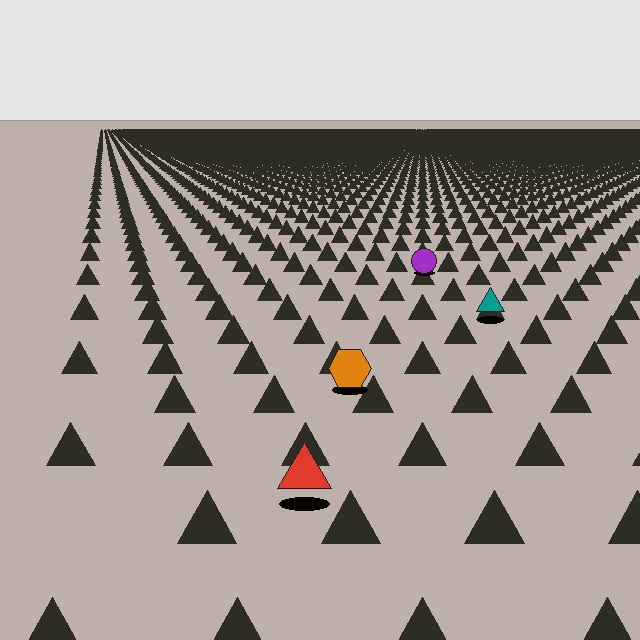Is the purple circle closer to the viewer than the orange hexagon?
No. The orange hexagon is closer — you can tell from the texture gradient: the ground texture is coarser near it.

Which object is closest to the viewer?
The red triangle is closest. The texture marks near it are larger and more spread out.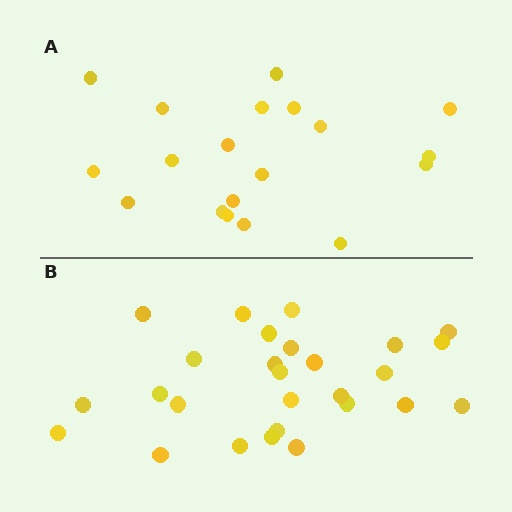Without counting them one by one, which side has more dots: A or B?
Region B (the bottom region) has more dots.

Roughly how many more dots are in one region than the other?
Region B has roughly 8 or so more dots than region A.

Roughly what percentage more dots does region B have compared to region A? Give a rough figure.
About 40% more.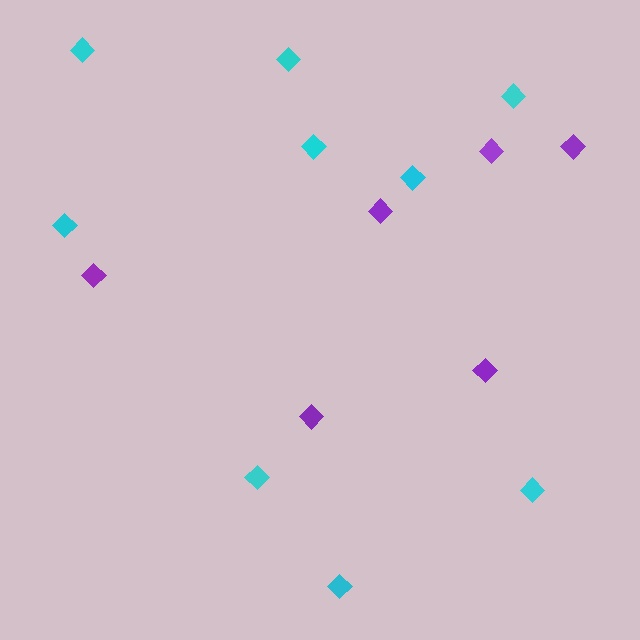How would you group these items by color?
There are 2 groups: one group of purple diamonds (6) and one group of cyan diamonds (9).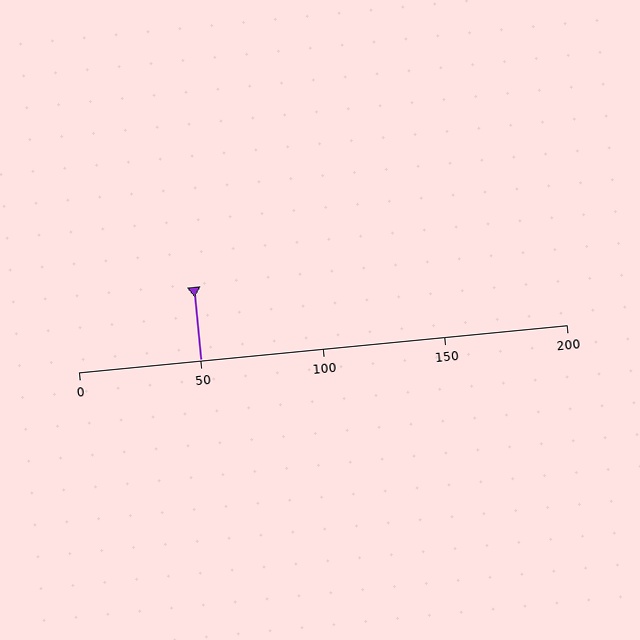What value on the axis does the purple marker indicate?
The marker indicates approximately 50.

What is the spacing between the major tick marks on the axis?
The major ticks are spaced 50 apart.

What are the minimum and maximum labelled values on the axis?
The axis runs from 0 to 200.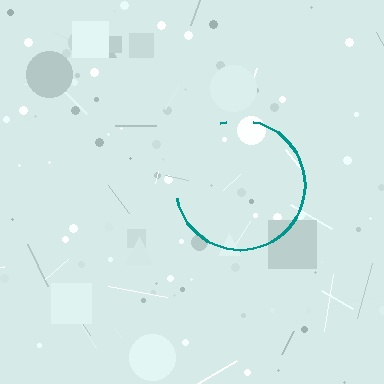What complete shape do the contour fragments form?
The contour fragments form a circle.